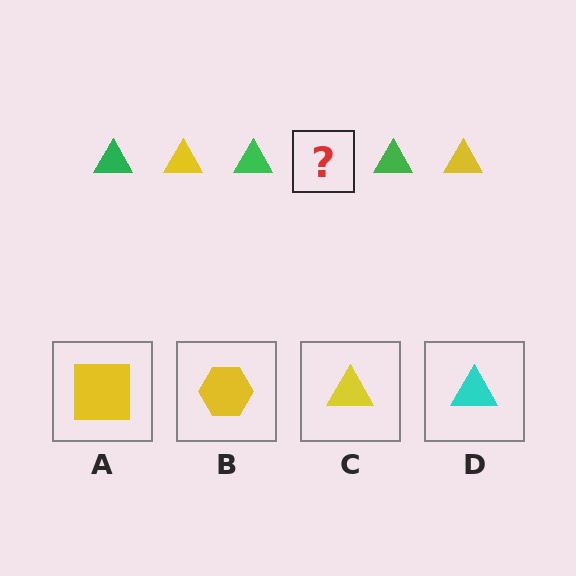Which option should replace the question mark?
Option C.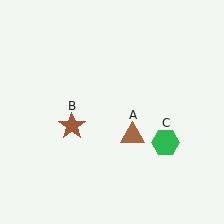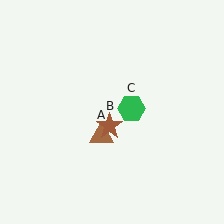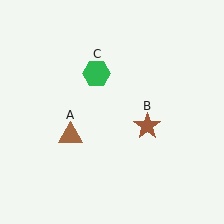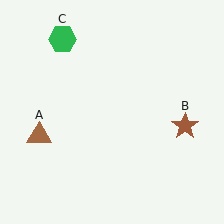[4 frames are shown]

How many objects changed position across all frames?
3 objects changed position: brown triangle (object A), brown star (object B), green hexagon (object C).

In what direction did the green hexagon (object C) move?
The green hexagon (object C) moved up and to the left.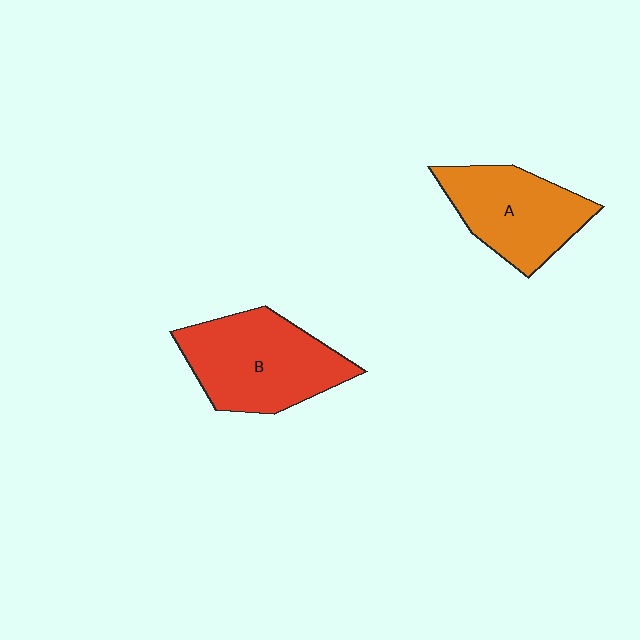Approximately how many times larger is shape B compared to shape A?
Approximately 1.2 times.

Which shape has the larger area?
Shape B (red).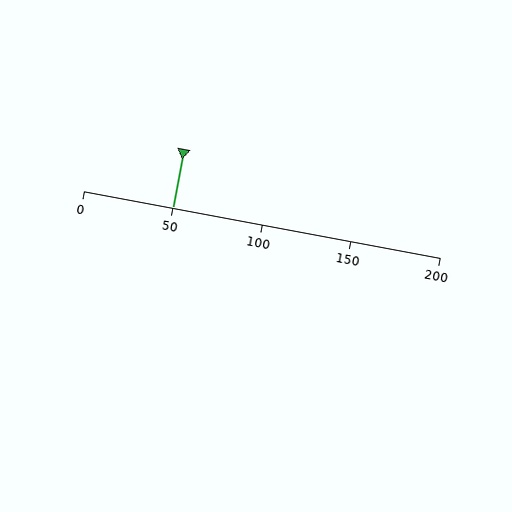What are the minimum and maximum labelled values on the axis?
The axis runs from 0 to 200.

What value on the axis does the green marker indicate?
The marker indicates approximately 50.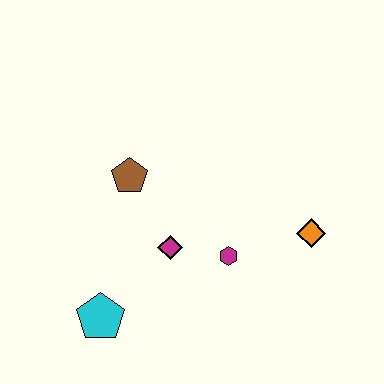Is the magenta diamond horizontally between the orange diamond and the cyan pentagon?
Yes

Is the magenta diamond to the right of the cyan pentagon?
Yes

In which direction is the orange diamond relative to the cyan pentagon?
The orange diamond is to the right of the cyan pentagon.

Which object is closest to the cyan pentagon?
The magenta diamond is closest to the cyan pentagon.